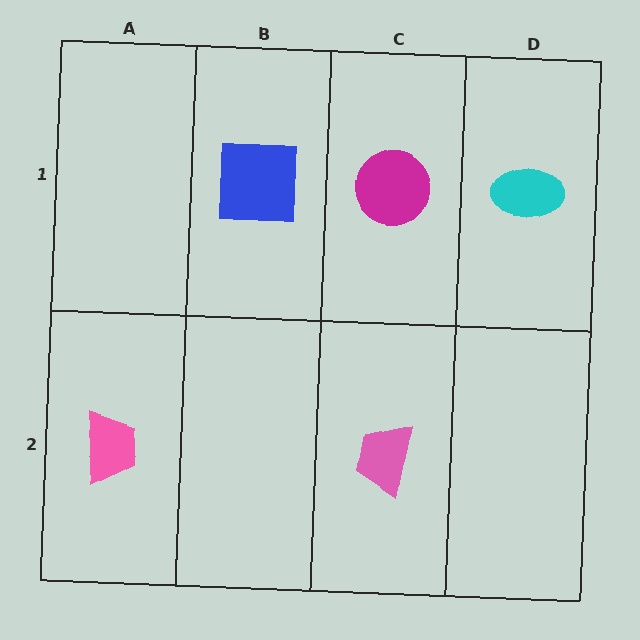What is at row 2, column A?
A pink trapezoid.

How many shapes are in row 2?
2 shapes.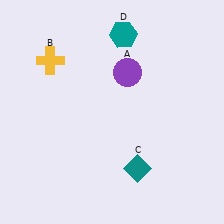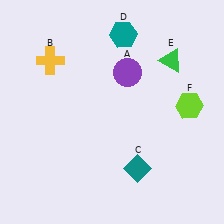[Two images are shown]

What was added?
A green triangle (E), a lime hexagon (F) were added in Image 2.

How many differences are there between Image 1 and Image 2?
There are 2 differences between the two images.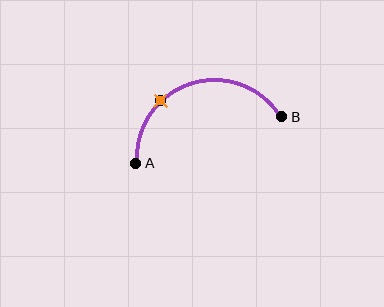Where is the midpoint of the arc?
The arc midpoint is the point on the curve farthest from the straight line joining A and B. It sits above that line.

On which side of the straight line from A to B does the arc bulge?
The arc bulges above the straight line connecting A and B.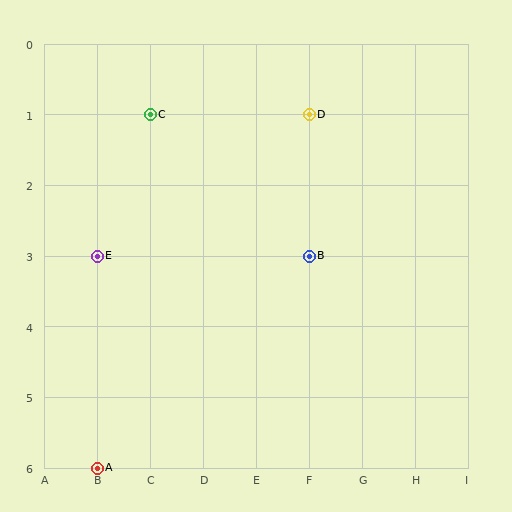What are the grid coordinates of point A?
Point A is at grid coordinates (B, 6).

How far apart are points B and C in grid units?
Points B and C are 3 columns and 2 rows apart (about 3.6 grid units diagonally).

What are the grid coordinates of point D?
Point D is at grid coordinates (F, 1).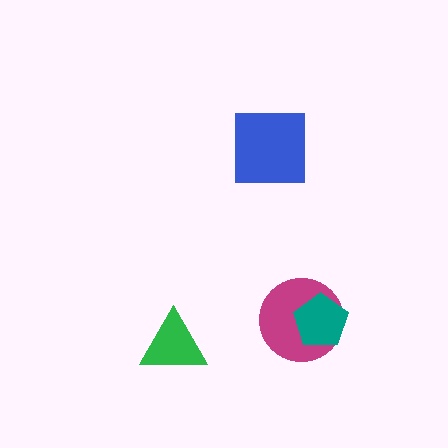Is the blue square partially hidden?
No, no other shape covers it.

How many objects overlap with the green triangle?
0 objects overlap with the green triangle.